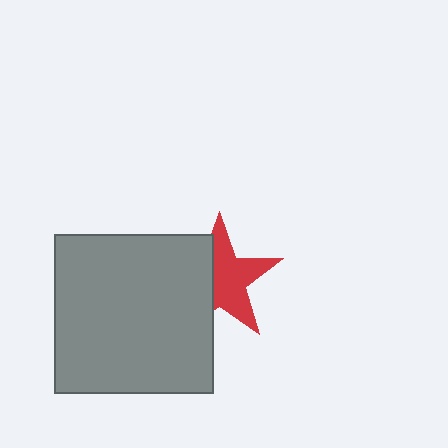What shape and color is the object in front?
The object in front is a gray square.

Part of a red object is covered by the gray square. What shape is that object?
It is a star.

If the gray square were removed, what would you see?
You would see the complete red star.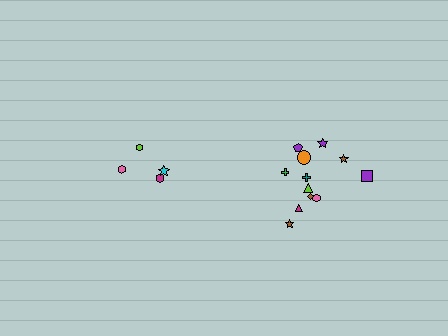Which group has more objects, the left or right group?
The right group.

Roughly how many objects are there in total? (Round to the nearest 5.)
Roughly 15 objects in total.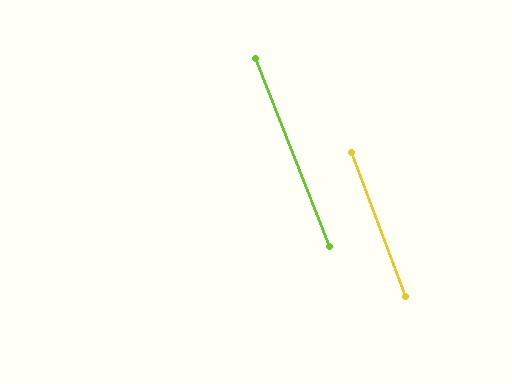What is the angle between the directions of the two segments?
Approximately 1 degree.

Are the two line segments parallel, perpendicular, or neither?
Parallel — their directions differ by only 0.9°.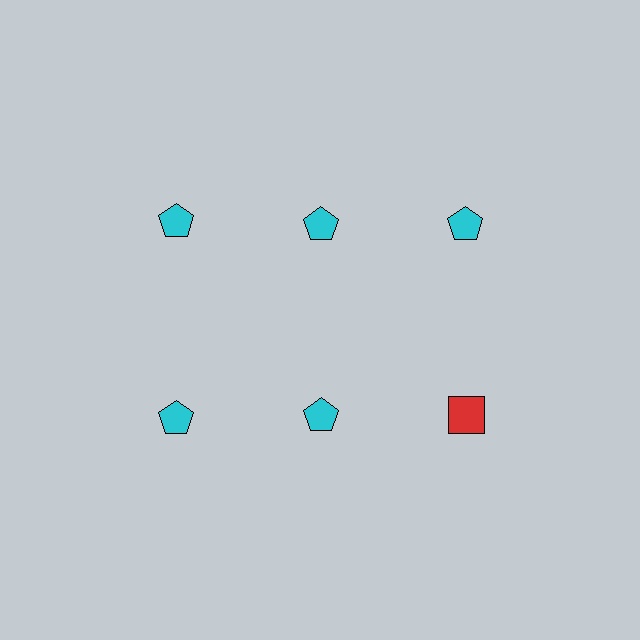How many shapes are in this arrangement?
There are 6 shapes arranged in a grid pattern.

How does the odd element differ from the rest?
It differs in both color (red instead of cyan) and shape (square instead of pentagon).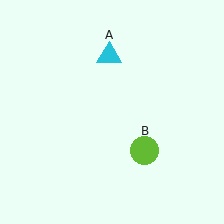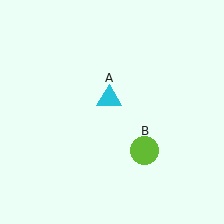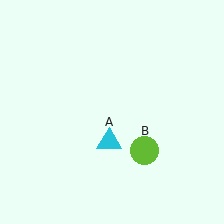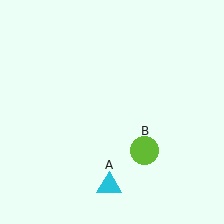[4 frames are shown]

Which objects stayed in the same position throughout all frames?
Lime circle (object B) remained stationary.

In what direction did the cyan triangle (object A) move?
The cyan triangle (object A) moved down.